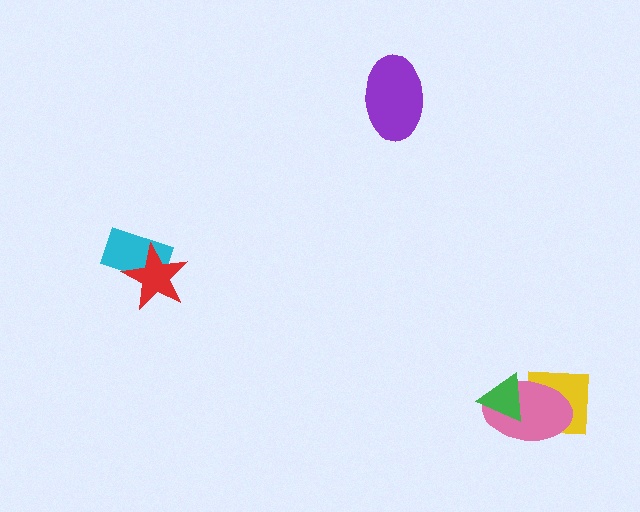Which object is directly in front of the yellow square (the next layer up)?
The pink ellipse is directly in front of the yellow square.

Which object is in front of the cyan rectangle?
The red star is in front of the cyan rectangle.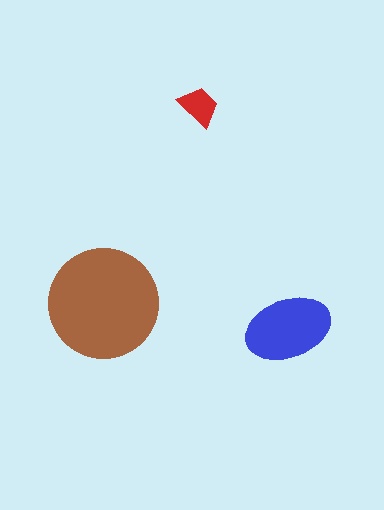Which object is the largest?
The brown circle.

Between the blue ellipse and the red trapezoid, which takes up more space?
The blue ellipse.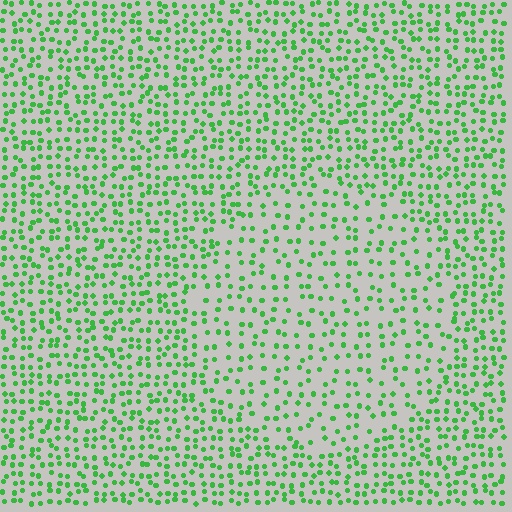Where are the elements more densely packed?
The elements are more densely packed outside the circle boundary.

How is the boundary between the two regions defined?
The boundary is defined by a change in element density (approximately 1.7x ratio). All elements are the same color, size, and shape.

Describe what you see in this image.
The image contains small green elements arranged at two different densities. A circle-shaped region is visible where the elements are less densely packed than the surrounding area.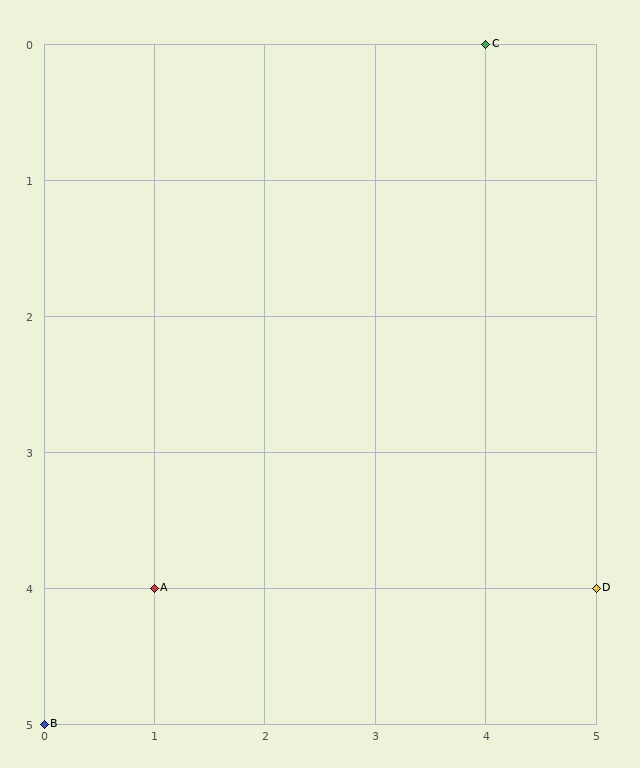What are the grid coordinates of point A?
Point A is at grid coordinates (1, 4).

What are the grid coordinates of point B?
Point B is at grid coordinates (0, 5).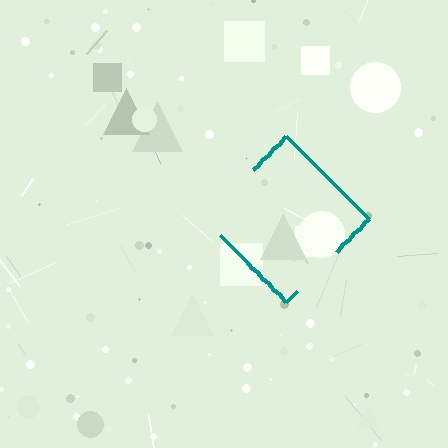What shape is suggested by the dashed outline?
The dashed outline suggests a diamond.